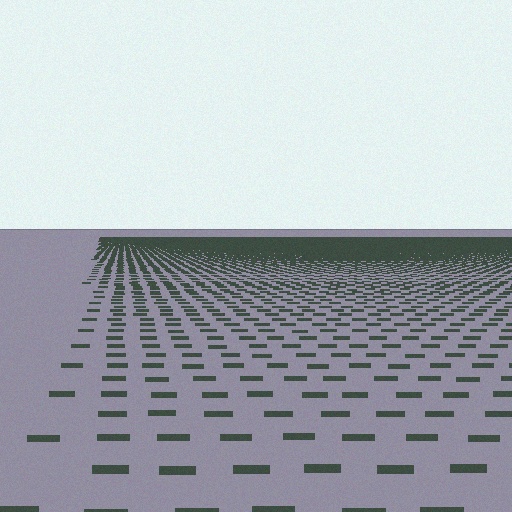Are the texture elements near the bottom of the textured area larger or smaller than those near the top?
Larger. Near the bottom, elements are closer to the viewer and appear at a bigger on-screen size.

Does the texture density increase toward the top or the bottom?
Density increases toward the top.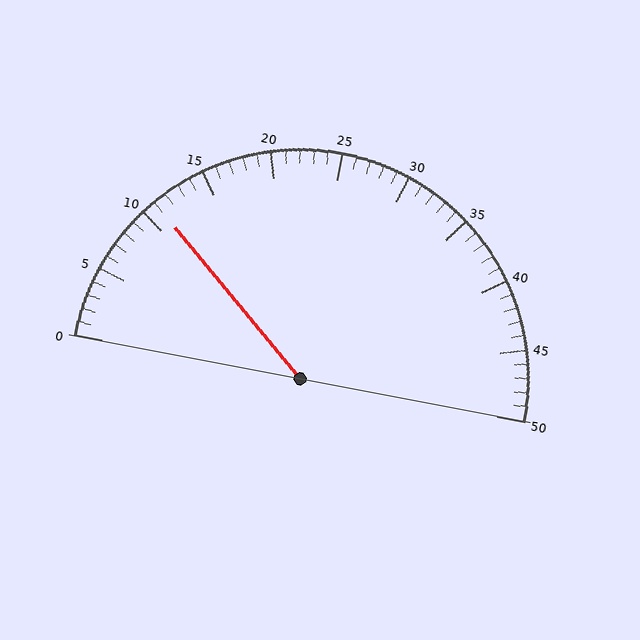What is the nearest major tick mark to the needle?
The nearest major tick mark is 10.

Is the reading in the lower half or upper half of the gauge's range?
The reading is in the lower half of the range (0 to 50).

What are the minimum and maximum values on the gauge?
The gauge ranges from 0 to 50.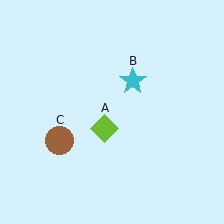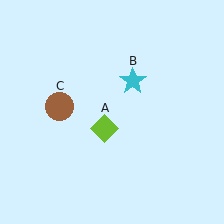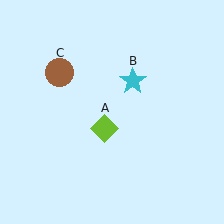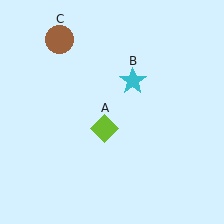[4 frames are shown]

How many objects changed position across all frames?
1 object changed position: brown circle (object C).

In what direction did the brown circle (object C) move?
The brown circle (object C) moved up.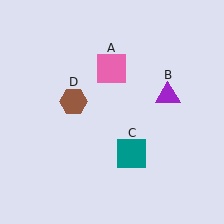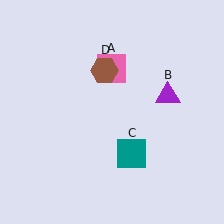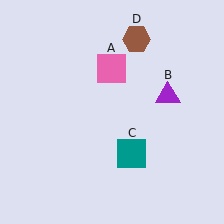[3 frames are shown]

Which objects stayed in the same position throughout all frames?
Pink square (object A) and purple triangle (object B) and teal square (object C) remained stationary.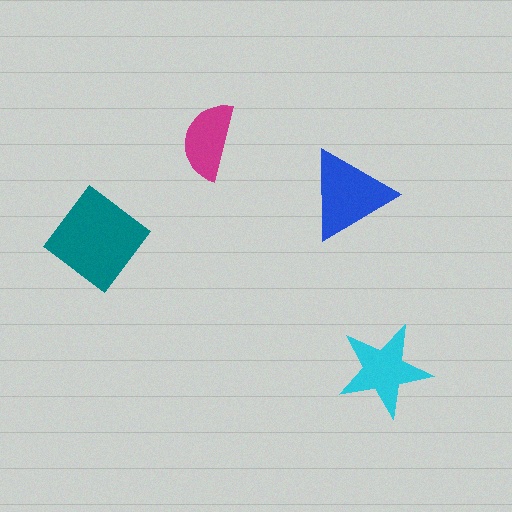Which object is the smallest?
The magenta semicircle.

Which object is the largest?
The teal diamond.